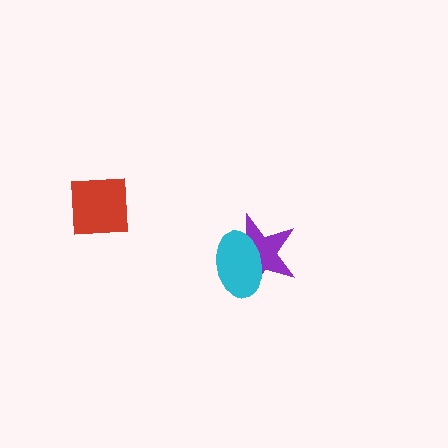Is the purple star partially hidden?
Yes, it is partially covered by another shape.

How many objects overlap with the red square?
0 objects overlap with the red square.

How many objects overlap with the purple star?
1 object overlaps with the purple star.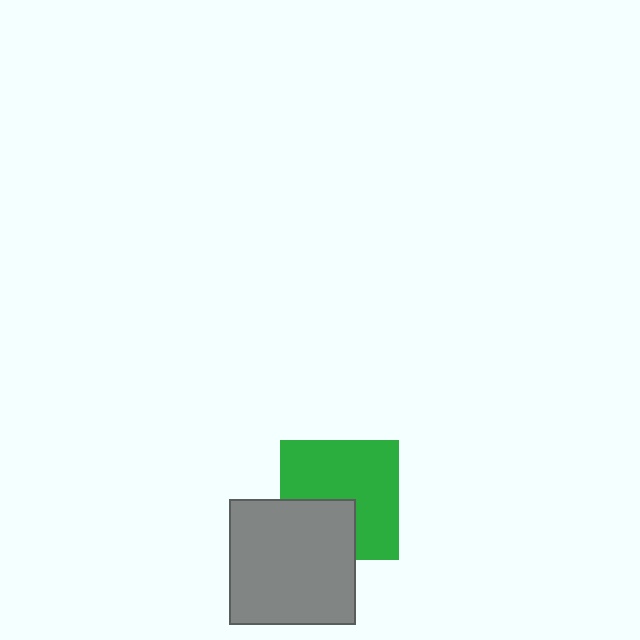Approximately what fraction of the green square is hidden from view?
Roughly 32% of the green square is hidden behind the gray square.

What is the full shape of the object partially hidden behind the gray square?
The partially hidden object is a green square.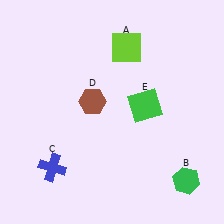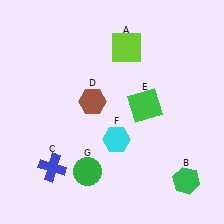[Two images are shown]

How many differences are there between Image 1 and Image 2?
There are 2 differences between the two images.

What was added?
A cyan hexagon (F), a green circle (G) were added in Image 2.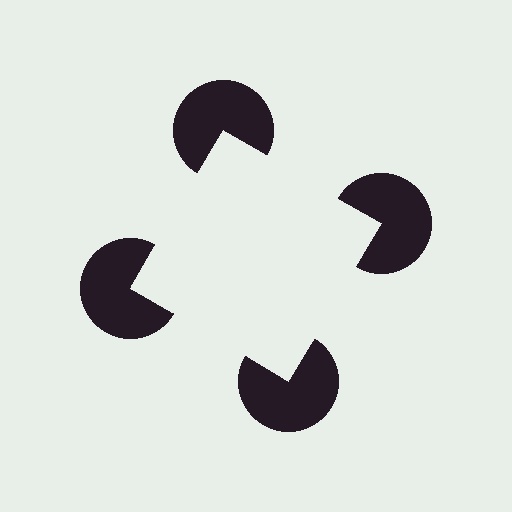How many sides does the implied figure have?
4 sides.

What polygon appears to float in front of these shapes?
An illusory square — its edges are inferred from the aligned wedge cuts in the pac-man discs, not physically drawn.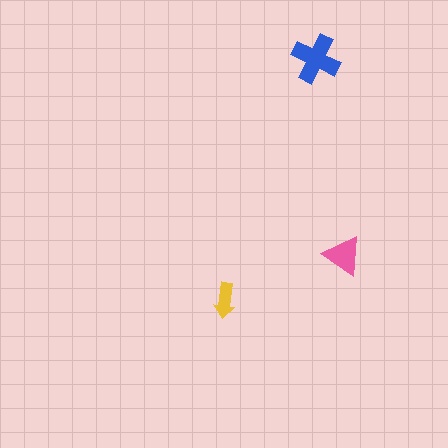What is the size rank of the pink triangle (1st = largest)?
2nd.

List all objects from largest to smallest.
The blue cross, the pink triangle, the yellow arrow.